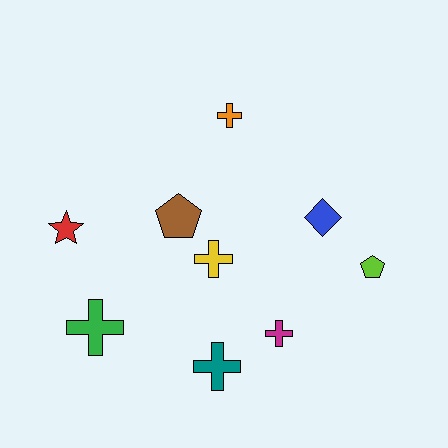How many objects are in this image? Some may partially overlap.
There are 9 objects.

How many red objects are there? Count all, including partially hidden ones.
There is 1 red object.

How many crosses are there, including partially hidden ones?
There are 5 crosses.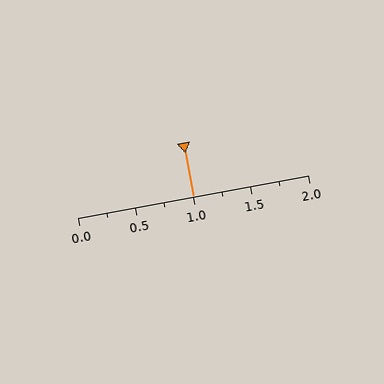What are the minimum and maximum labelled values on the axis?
The axis runs from 0.0 to 2.0.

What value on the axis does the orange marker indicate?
The marker indicates approximately 1.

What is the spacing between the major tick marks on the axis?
The major ticks are spaced 0.5 apart.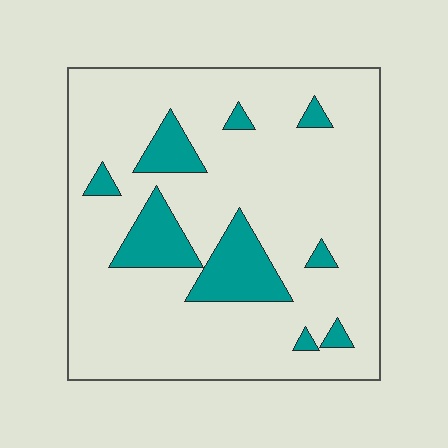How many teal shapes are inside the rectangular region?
9.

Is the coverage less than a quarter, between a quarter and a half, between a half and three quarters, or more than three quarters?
Less than a quarter.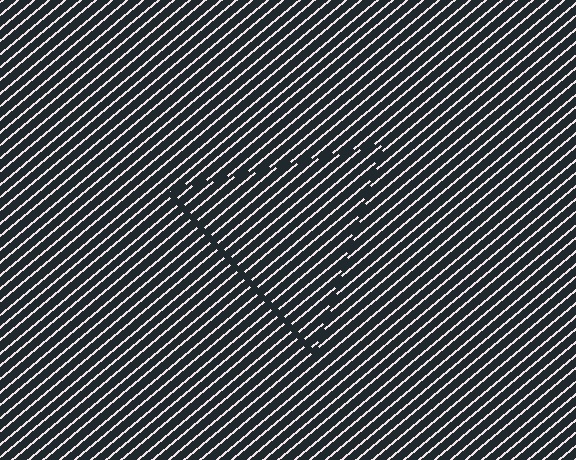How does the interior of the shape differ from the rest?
The interior of the shape contains the same grating, shifted by half a period — the contour is defined by the phase discontinuity where line-ends from the inner and outer gratings abut.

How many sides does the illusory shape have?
3 sides — the line-ends trace a triangle.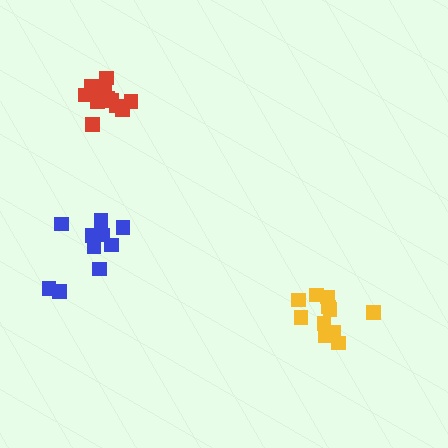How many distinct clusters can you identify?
There are 3 distinct clusters.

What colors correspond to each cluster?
The clusters are colored: yellow, blue, red.